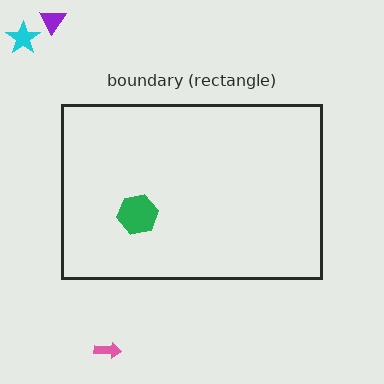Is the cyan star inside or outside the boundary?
Outside.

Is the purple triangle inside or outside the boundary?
Outside.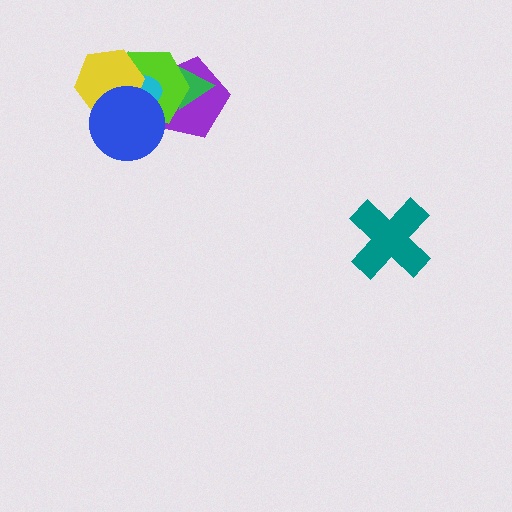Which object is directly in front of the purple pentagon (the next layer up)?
The green triangle is directly in front of the purple pentagon.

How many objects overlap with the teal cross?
0 objects overlap with the teal cross.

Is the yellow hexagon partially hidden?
Yes, it is partially covered by another shape.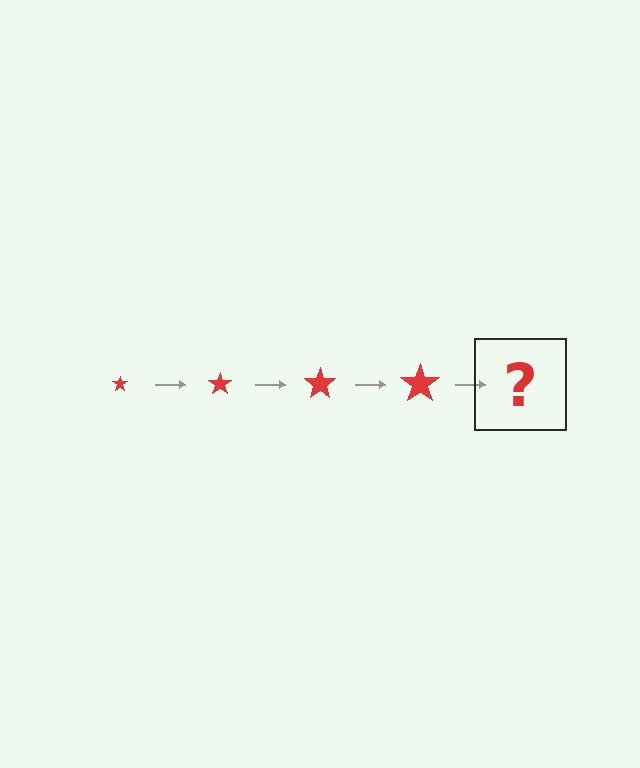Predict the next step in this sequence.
The next step is a red star, larger than the previous one.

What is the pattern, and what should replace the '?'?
The pattern is that the star gets progressively larger each step. The '?' should be a red star, larger than the previous one.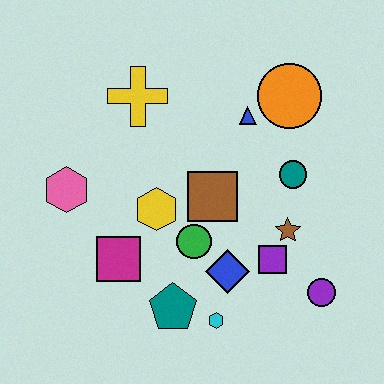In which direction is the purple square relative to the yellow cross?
The purple square is below the yellow cross.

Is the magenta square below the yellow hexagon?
Yes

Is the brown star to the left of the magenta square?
No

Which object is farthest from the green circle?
The orange circle is farthest from the green circle.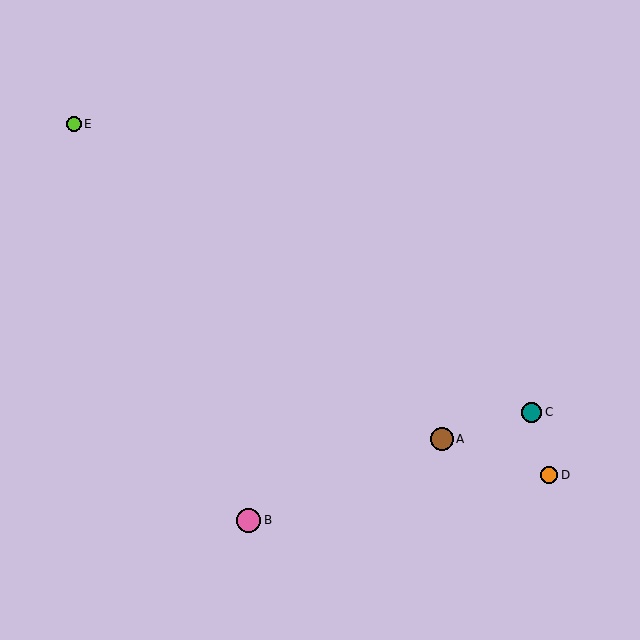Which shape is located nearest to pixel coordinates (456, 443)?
The brown circle (labeled A) at (442, 439) is nearest to that location.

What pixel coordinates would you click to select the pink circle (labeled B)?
Click at (249, 520) to select the pink circle B.